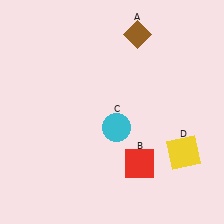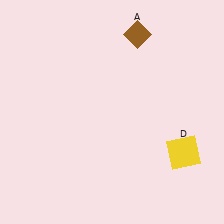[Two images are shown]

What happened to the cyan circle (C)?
The cyan circle (C) was removed in Image 2. It was in the bottom-right area of Image 1.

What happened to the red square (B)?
The red square (B) was removed in Image 2. It was in the bottom-right area of Image 1.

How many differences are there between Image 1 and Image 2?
There are 2 differences between the two images.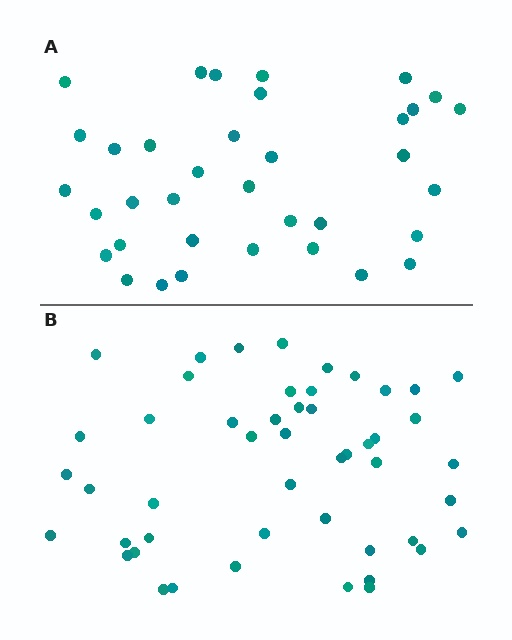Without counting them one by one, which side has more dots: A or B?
Region B (the bottom region) has more dots.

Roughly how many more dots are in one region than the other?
Region B has approximately 15 more dots than region A.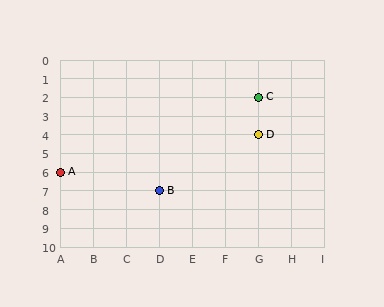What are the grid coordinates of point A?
Point A is at grid coordinates (A, 6).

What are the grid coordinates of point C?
Point C is at grid coordinates (G, 2).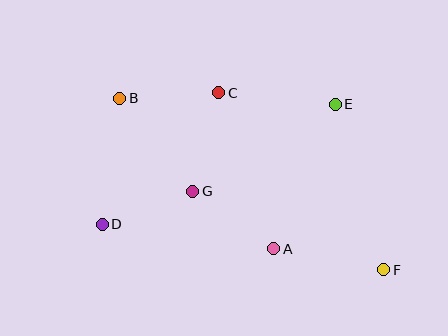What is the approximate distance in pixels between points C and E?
The distance between C and E is approximately 117 pixels.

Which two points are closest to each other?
Points D and G are closest to each other.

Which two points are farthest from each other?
Points B and F are farthest from each other.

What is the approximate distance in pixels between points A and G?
The distance between A and G is approximately 100 pixels.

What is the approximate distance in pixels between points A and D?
The distance between A and D is approximately 174 pixels.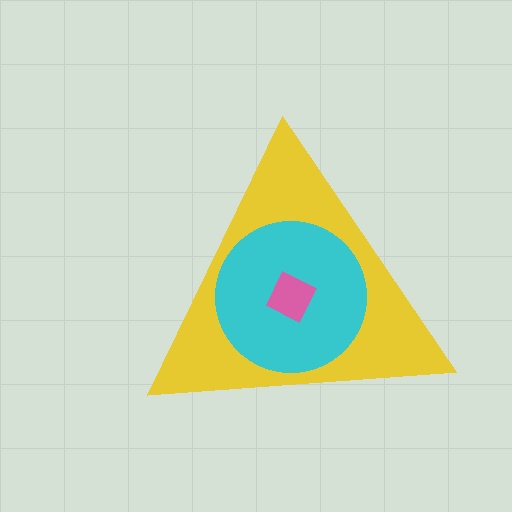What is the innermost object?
The pink square.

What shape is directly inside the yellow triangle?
The cyan circle.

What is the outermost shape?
The yellow triangle.